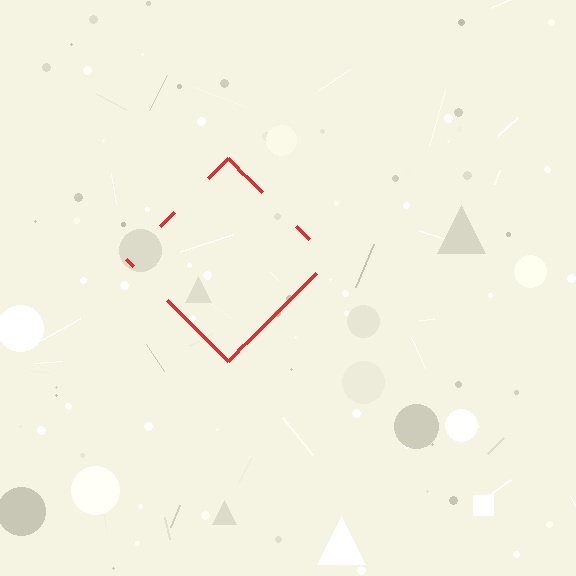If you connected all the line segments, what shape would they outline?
They would outline a diamond.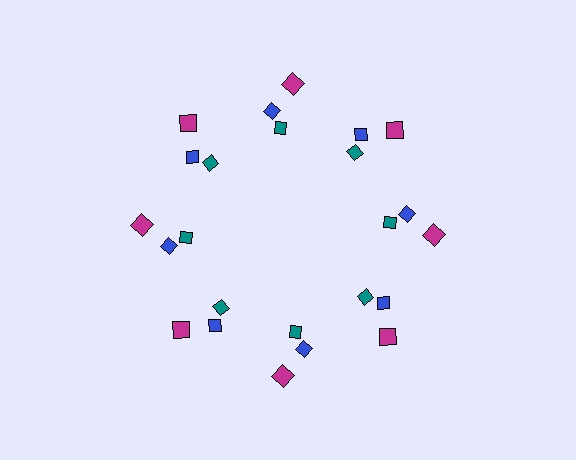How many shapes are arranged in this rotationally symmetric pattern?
There are 24 shapes, arranged in 8 groups of 3.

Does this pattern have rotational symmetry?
Yes, this pattern has 8-fold rotational symmetry. It looks the same after rotating 45 degrees around the center.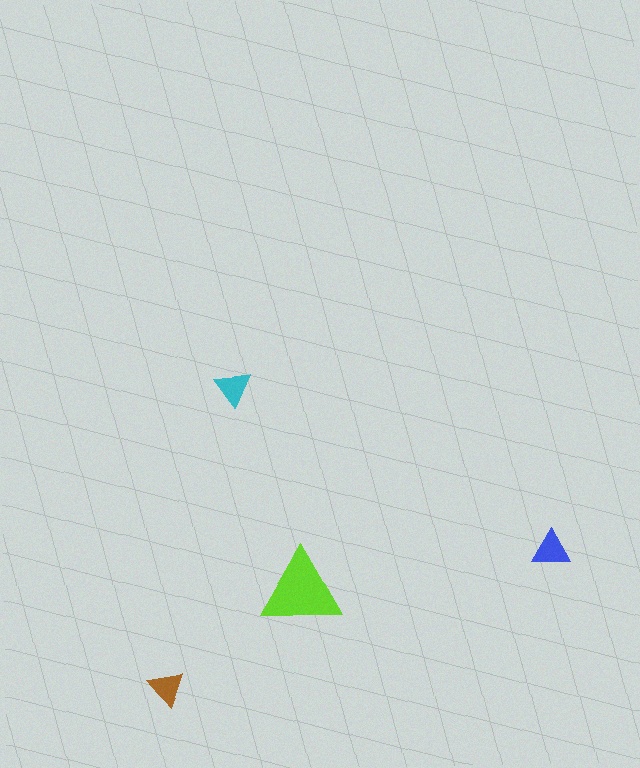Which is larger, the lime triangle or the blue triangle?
The lime one.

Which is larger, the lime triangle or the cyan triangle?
The lime one.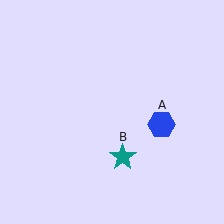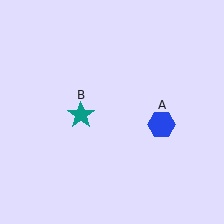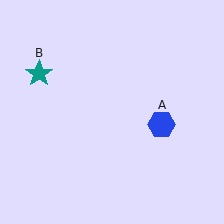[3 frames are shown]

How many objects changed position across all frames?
1 object changed position: teal star (object B).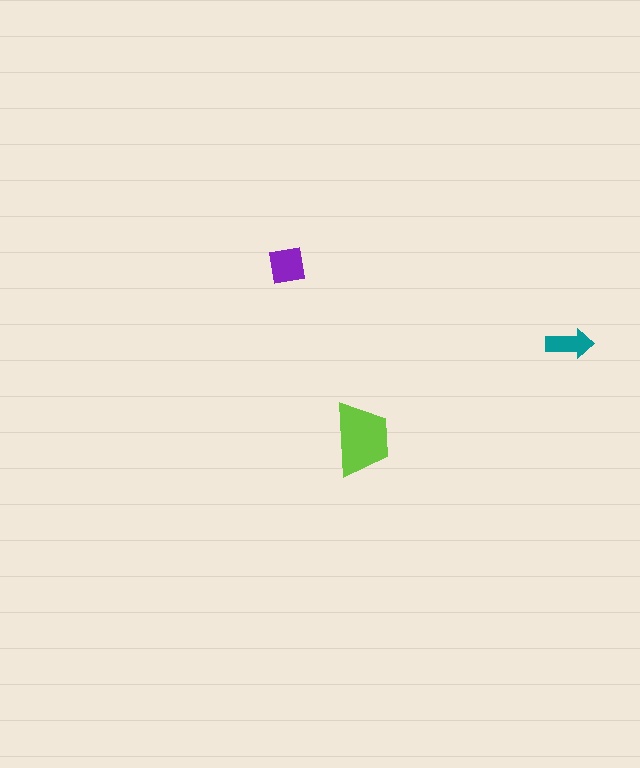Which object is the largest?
The lime trapezoid.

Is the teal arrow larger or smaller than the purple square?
Smaller.